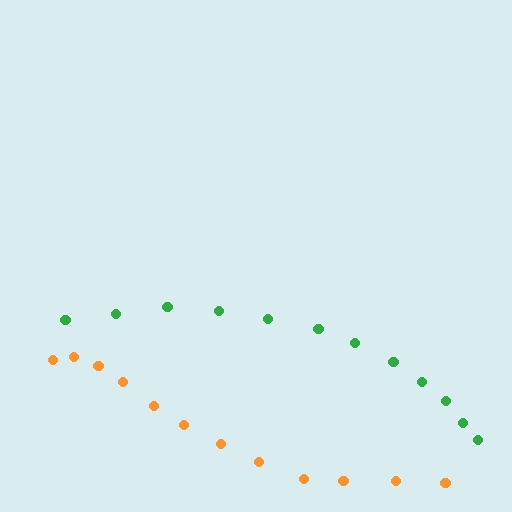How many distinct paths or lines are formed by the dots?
There are 2 distinct paths.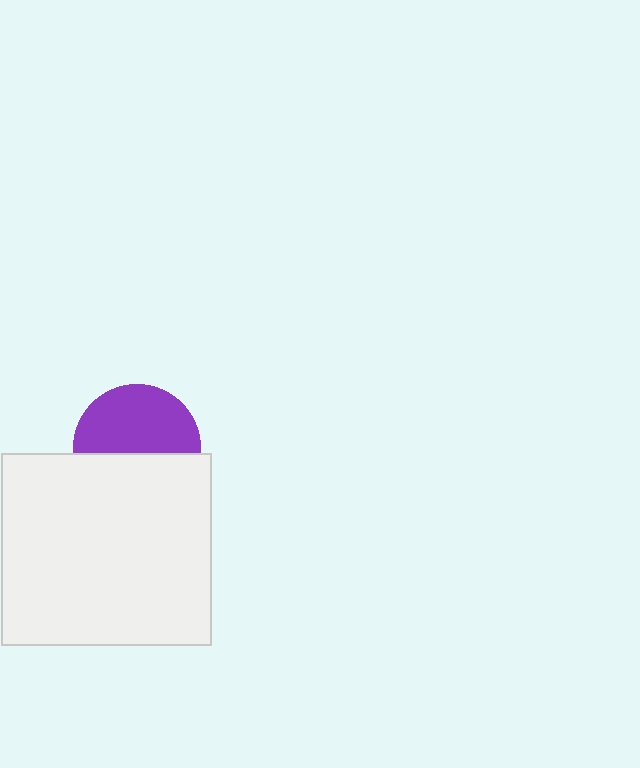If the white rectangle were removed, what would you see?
You would see the complete purple circle.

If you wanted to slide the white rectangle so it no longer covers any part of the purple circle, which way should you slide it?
Slide it down — that is the most direct way to separate the two shapes.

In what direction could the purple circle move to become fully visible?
The purple circle could move up. That would shift it out from behind the white rectangle entirely.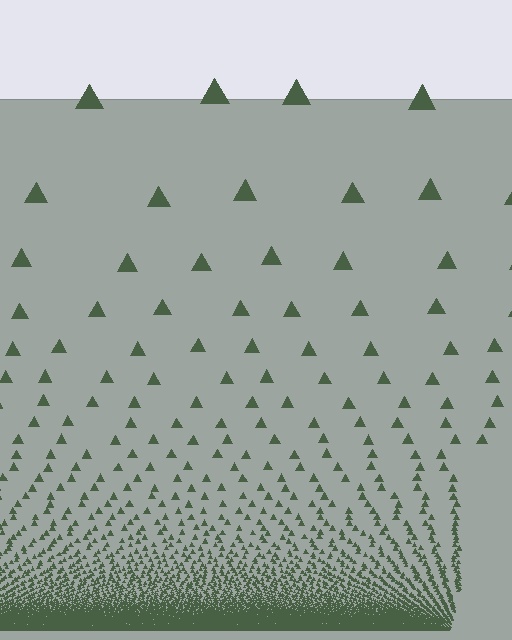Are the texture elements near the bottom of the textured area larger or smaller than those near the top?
Smaller. The gradient is inverted — elements near the bottom are smaller and denser.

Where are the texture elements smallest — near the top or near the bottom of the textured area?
Near the bottom.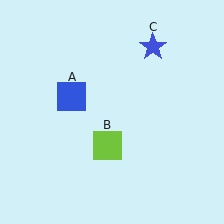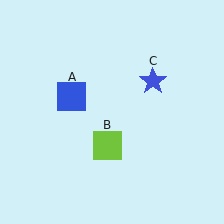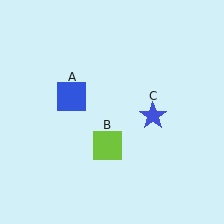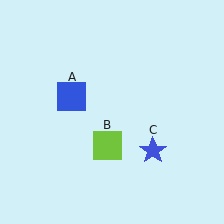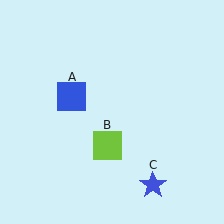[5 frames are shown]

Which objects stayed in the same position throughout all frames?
Blue square (object A) and lime square (object B) remained stationary.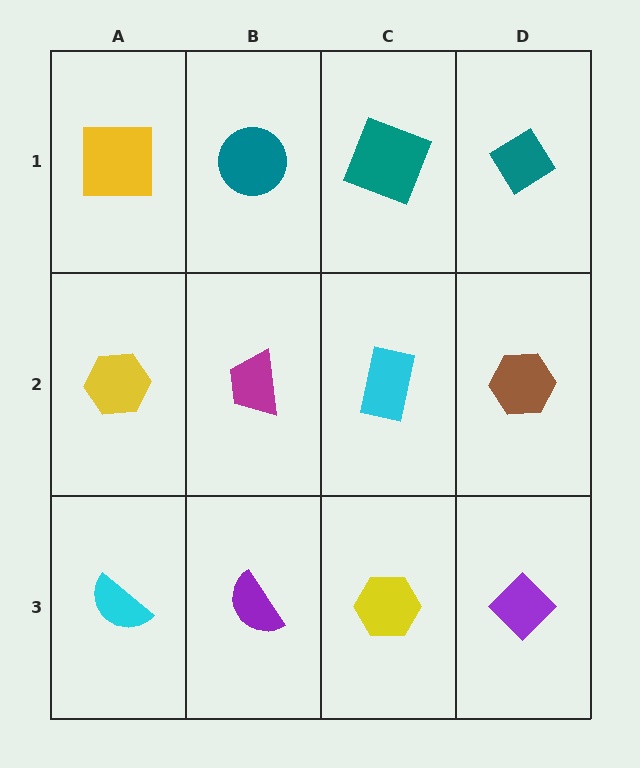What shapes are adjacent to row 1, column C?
A cyan rectangle (row 2, column C), a teal circle (row 1, column B), a teal diamond (row 1, column D).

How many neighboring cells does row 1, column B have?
3.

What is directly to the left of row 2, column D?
A cyan rectangle.